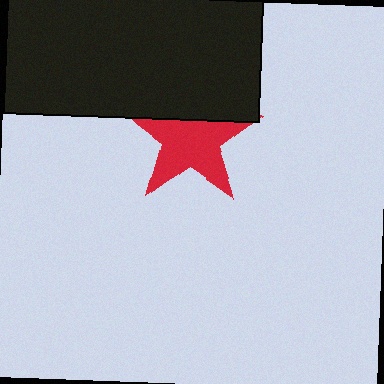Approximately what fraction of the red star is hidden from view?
Roughly 31% of the red star is hidden behind the black rectangle.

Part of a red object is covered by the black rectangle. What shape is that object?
It is a star.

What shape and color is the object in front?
The object in front is a black rectangle.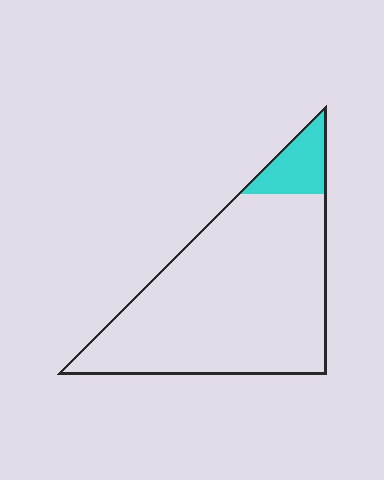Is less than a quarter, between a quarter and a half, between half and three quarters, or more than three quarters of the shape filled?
Less than a quarter.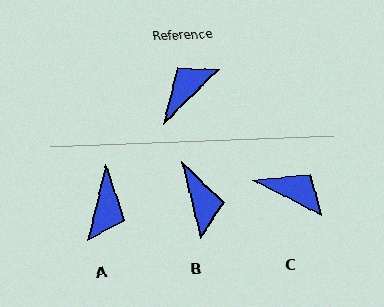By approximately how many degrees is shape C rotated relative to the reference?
Approximately 71 degrees clockwise.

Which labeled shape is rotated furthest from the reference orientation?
A, about 148 degrees away.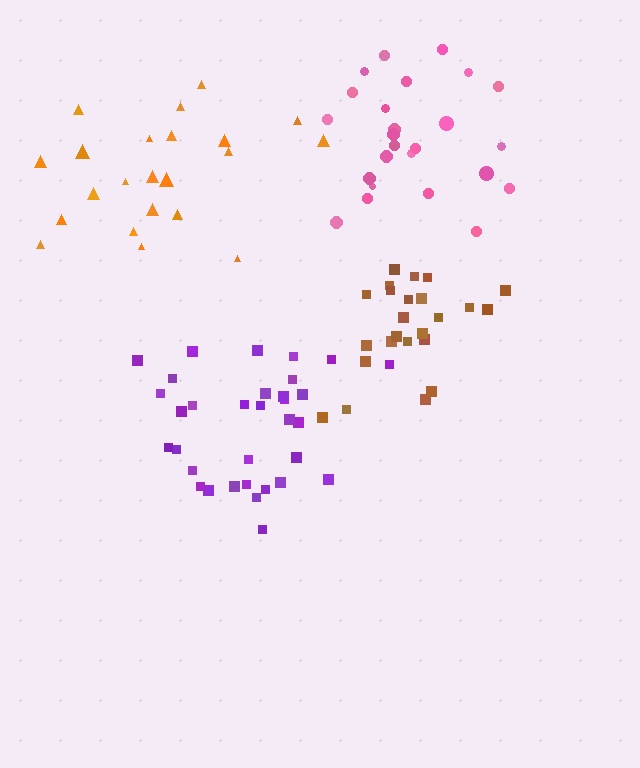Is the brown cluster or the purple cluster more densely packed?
Brown.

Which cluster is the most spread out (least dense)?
Orange.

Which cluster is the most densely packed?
Brown.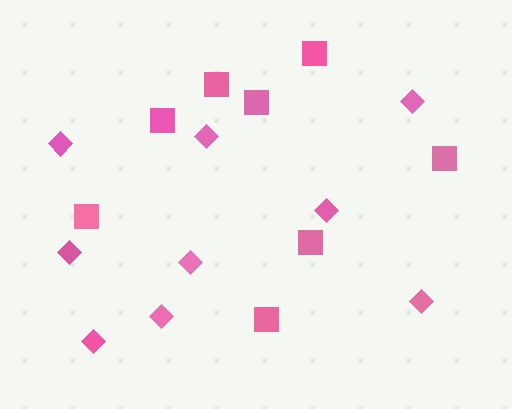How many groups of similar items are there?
There are 2 groups: one group of diamonds (9) and one group of squares (8).